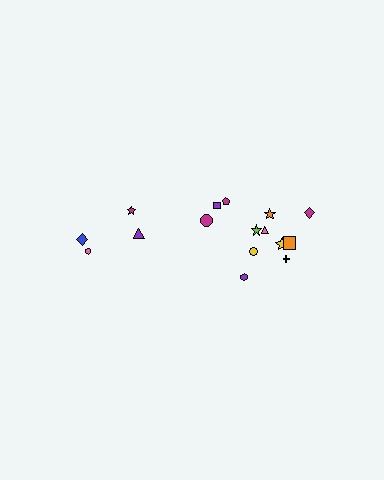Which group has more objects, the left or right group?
The right group.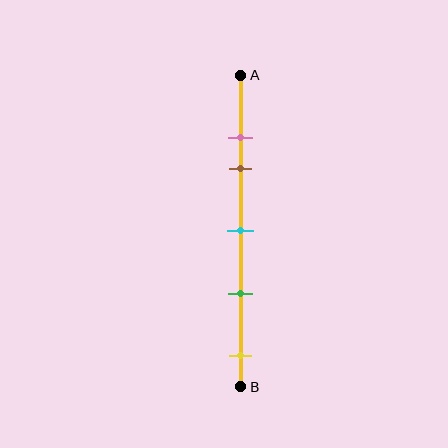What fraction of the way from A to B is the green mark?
The green mark is approximately 70% (0.7) of the way from A to B.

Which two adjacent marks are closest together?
The pink and brown marks are the closest adjacent pair.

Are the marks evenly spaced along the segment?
No, the marks are not evenly spaced.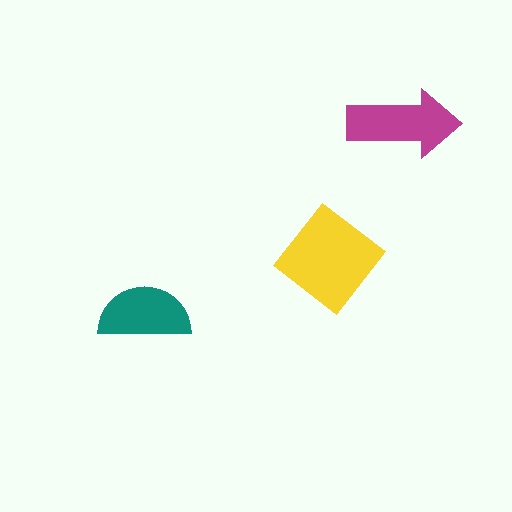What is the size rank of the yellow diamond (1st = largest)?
1st.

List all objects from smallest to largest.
The teal semicircle, the magenta arrow, the yellow diamond.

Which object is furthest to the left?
The teal semicircle is leftmost.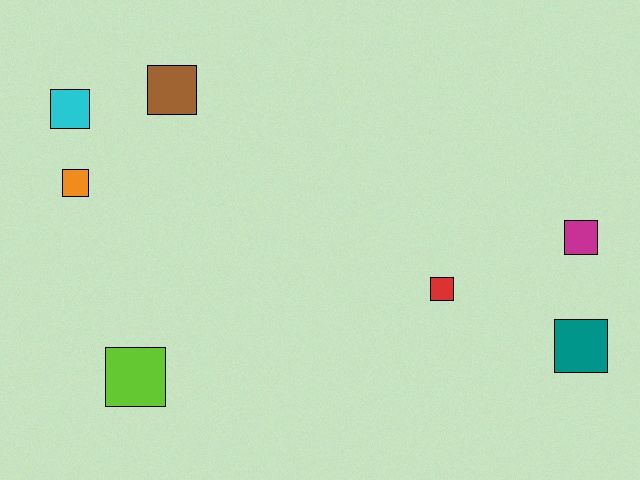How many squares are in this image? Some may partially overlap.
There are 7 squares.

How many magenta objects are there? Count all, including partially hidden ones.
There is 1 magenta object.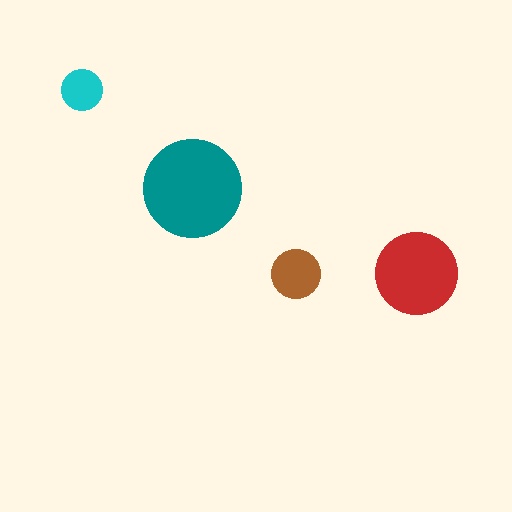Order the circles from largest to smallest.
the teal one, the red one, the brown one, the cyan one.